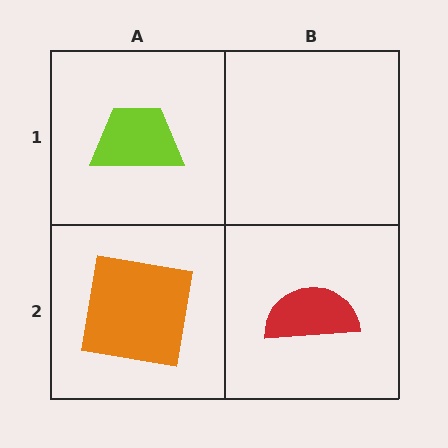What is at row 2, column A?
An orange square.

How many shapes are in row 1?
1 shape.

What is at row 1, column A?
A lime trapezoid.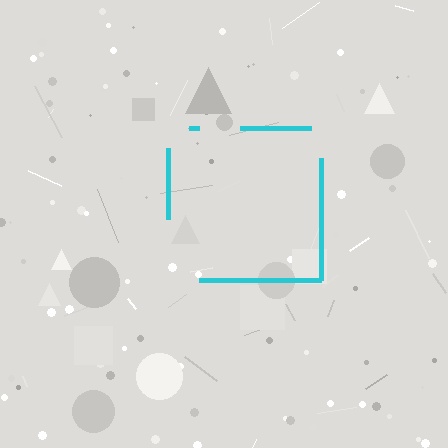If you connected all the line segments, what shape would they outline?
They would outline a square.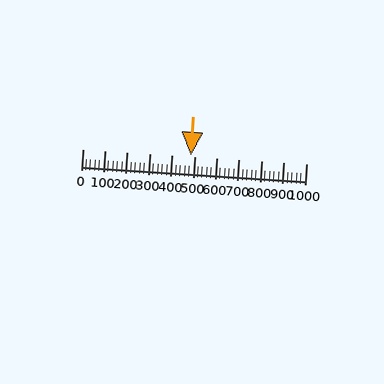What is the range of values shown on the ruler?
The ruler shows values from 0 to 1000.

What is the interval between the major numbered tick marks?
The major tick marks are spaced 100 units apart.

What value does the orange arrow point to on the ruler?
The orange arrow points to approximately 484.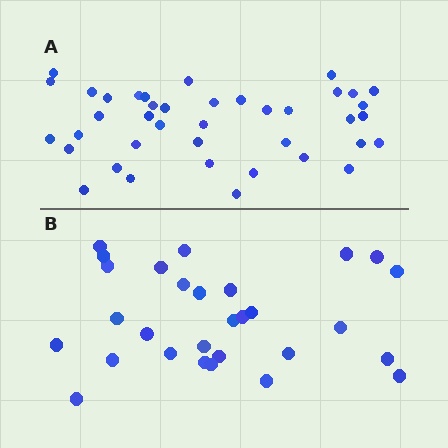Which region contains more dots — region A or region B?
Region A (the top region) has more dots.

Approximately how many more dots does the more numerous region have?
Region A has roughly 12 or so more dots than region B.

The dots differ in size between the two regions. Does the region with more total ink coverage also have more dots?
No. Region B has more total ink coverage because its dots are larger, but region A actually contains more individual dots. Total area can be misleading — the number of items is what matters here.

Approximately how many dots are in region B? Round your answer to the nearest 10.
About 30 dots. (The exact count is 29, which rounds to 30.)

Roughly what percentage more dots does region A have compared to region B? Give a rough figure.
About 40% more.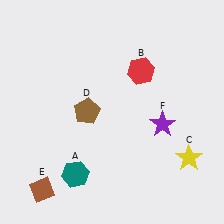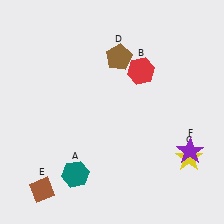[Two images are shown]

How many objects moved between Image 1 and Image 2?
2 objects moved between the two images.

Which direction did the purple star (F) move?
The purple star (F) moved right.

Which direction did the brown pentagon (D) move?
The brown pentagon (D) moved up.